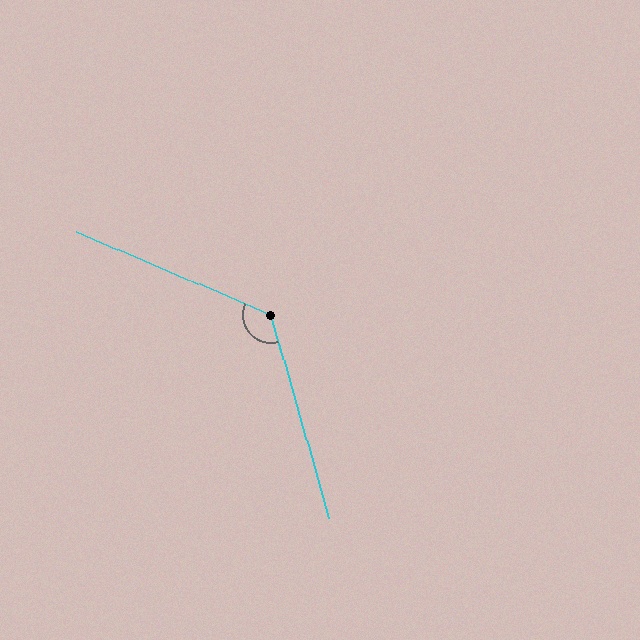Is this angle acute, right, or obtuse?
It is obtuse.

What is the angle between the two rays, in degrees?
Approximately 129 degrees.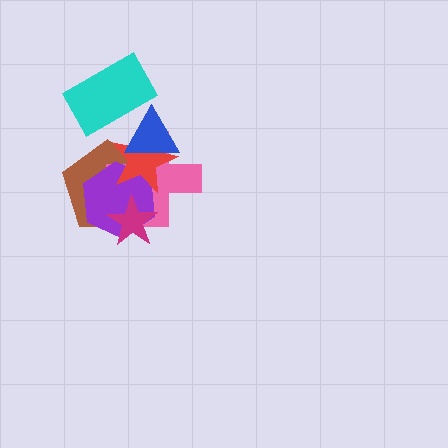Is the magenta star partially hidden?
No, no other shape covers it.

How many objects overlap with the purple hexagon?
4 objects overlap with the purple hexagon.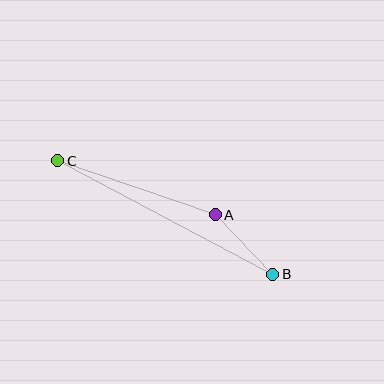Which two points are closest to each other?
Points A and B are closest to each other.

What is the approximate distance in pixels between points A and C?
The distance between A and C is approximately 166 pixels.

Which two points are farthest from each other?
Points B and C are farthest from each other.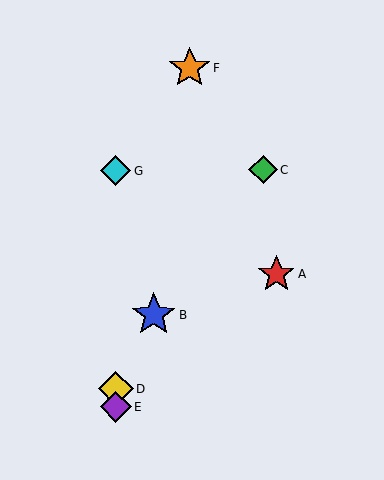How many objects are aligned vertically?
3 objects (D, E, G) are aligned vertically.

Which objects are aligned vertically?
Objects D, E, G are aligned vertically.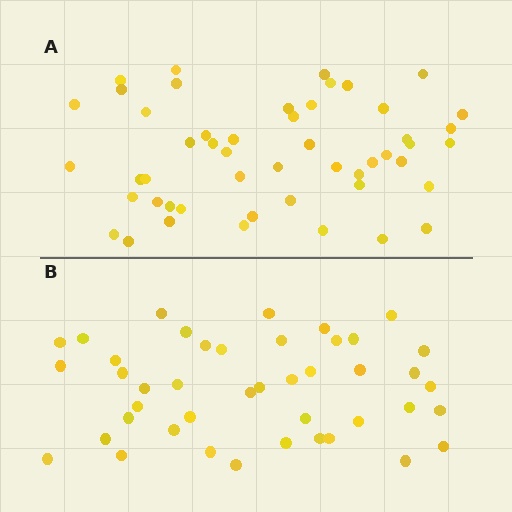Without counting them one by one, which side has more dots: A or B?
Region A (the top region) has more dots.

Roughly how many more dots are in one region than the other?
Region A has roughly 8 or so more dots than region B.